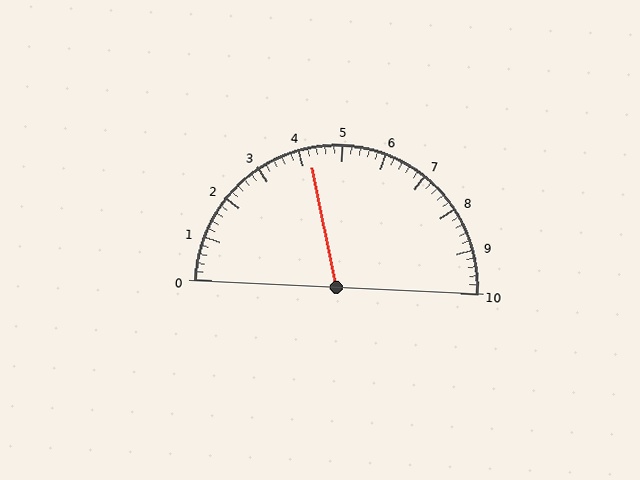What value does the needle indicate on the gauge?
The needle indicates approximately 4.2.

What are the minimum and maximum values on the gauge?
The gauge ranges from 0 to 10.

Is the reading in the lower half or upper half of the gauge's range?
The reading is in the lower half of the range (0 to 10).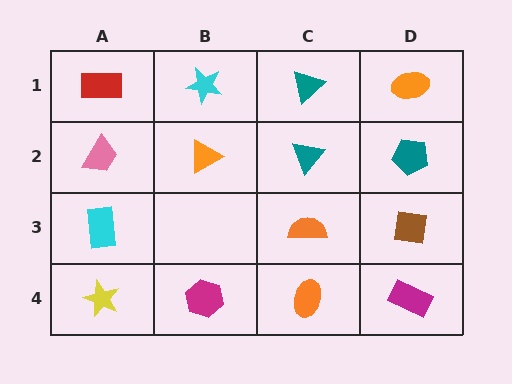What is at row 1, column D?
An orange ellipse.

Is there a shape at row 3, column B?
No, that cell is empty.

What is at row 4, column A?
A yellow star.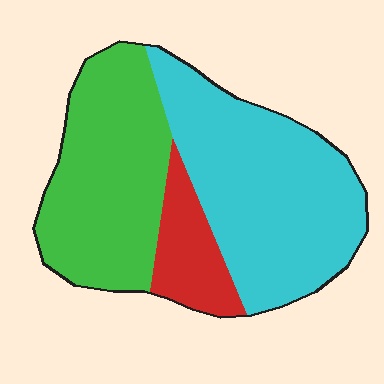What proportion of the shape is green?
Green covers around 40% of the shape.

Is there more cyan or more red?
Cyan.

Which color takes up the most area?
Cyan, at roughly 50%.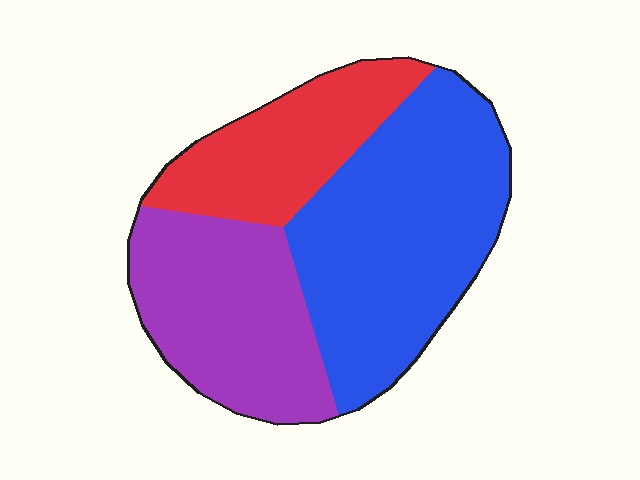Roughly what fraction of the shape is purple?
Purple takes up about one third (1/3) of the shape.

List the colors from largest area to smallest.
From largest to smallest: blue, purple, red.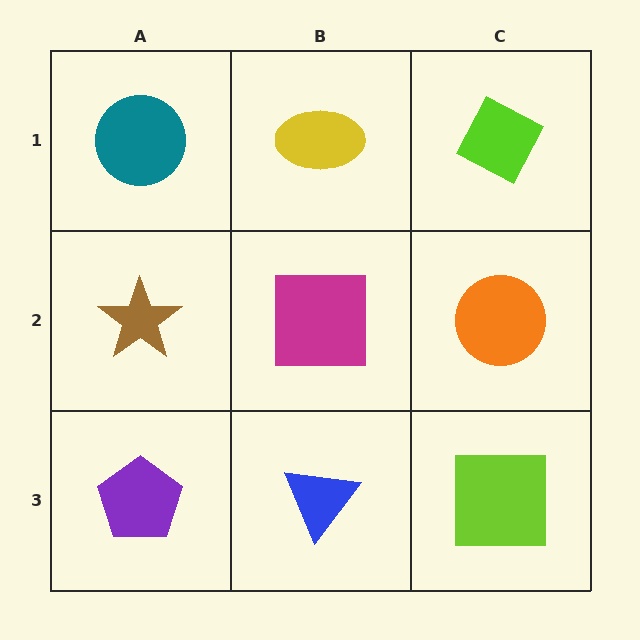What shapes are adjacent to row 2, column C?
A lime diamond (row 1, column C), a lime square (row 3, column C), a magenta square (row 2, column B).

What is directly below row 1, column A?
A brown star.